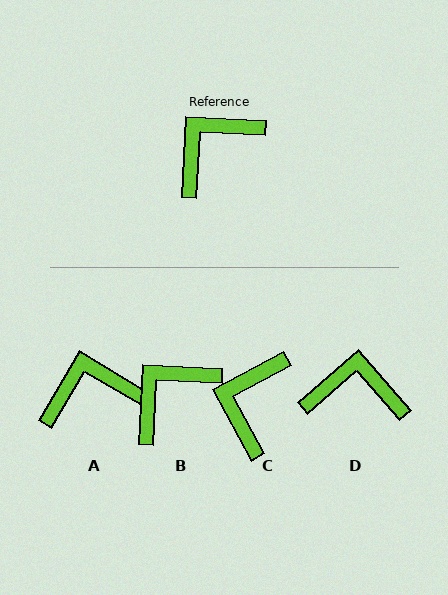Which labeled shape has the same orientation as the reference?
B.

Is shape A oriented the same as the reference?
No, it is off by about 28 degrees.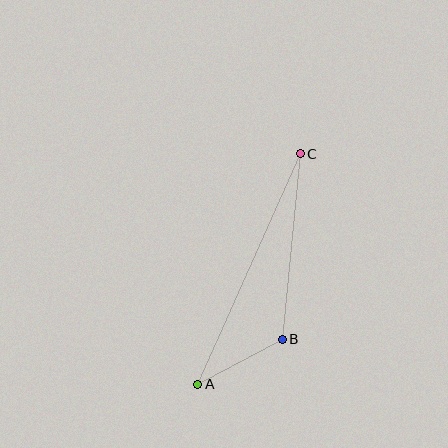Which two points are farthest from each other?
Points A and C are farthest from each other.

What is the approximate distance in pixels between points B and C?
The distance between B and C is approximately 186 pixels.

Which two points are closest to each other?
Points A and B are closest to each other.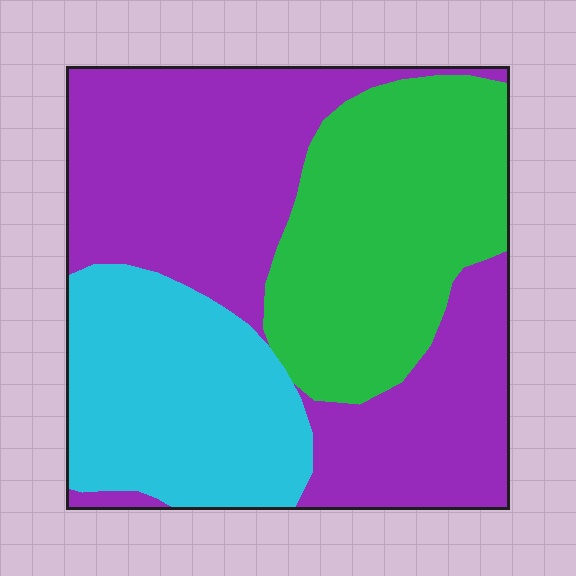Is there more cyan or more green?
Green.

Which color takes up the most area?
Purple, at roughly 45%.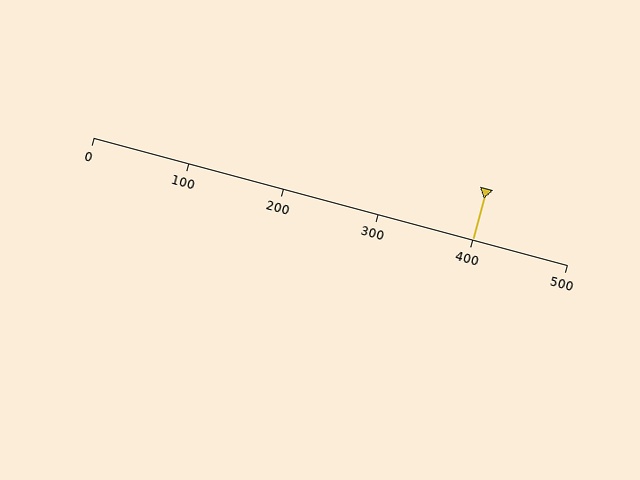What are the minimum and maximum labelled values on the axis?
The axis runs from 0 to 500.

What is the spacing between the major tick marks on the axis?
The major ticks are spaced 100 apart.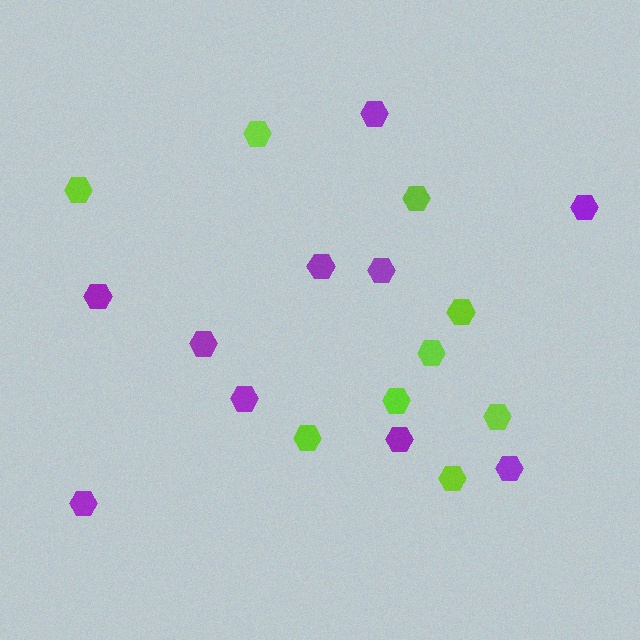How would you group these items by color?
There are 2 groups: one group of purple hexagons (10) and one group of lime hexagons (9).